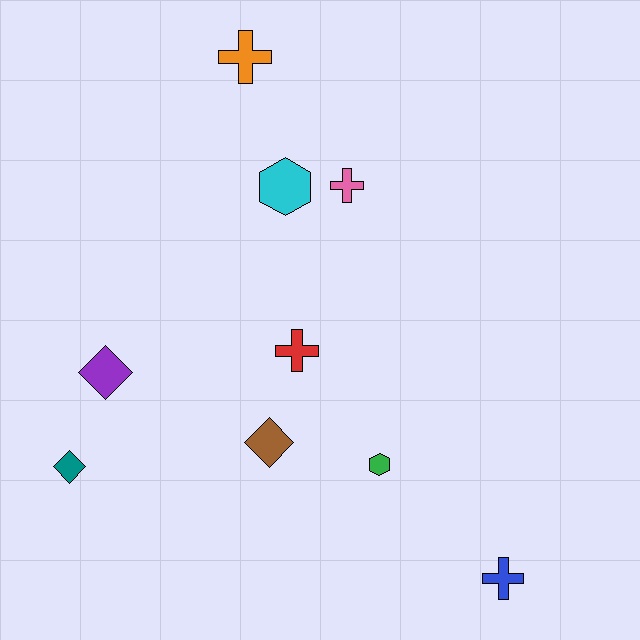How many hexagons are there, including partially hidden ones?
There are 2 hexagons.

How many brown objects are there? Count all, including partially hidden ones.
There is 1 brown object.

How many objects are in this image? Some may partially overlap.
There are 9 objects.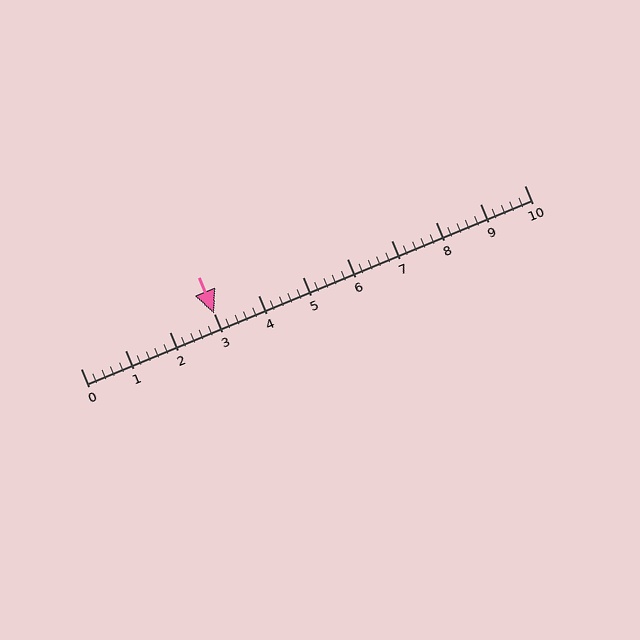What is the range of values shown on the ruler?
The ruler shows values from 0 to 10.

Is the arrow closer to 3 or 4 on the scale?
The arrow is closer to 3.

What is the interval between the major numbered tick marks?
The major tick marks are spaced 1 units apart.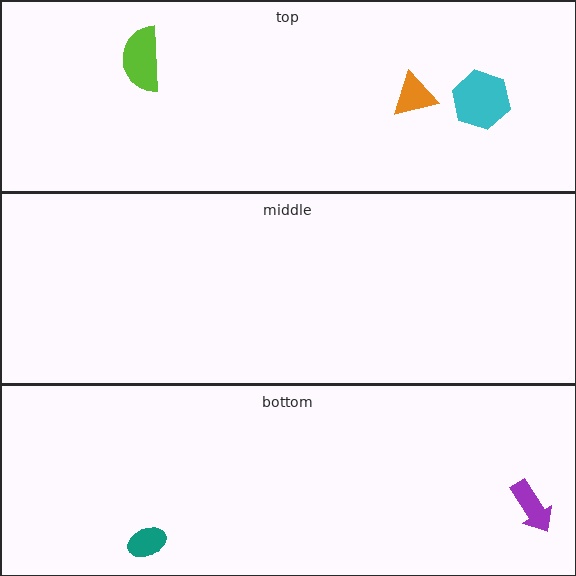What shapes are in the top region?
The orange triangle, the lime semicircle, the cyan hexagon.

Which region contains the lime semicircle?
The top region.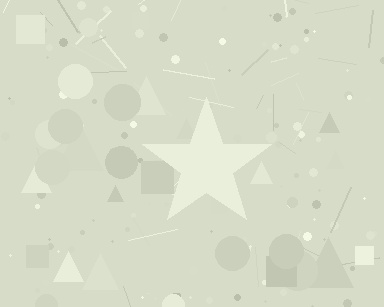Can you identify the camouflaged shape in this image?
The camouflaged shape is a star.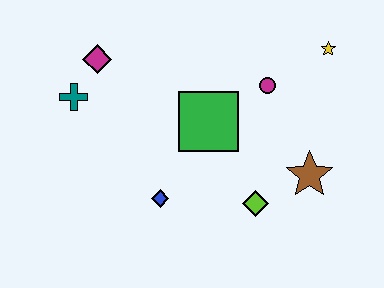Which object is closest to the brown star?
The lime diamond is closest to the brown star.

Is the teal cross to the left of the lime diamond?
Yes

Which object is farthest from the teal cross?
The yellow star is farthest from the teal cross.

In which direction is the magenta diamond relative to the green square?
The magenta diamond is to the left of the green square.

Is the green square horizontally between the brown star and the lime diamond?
No